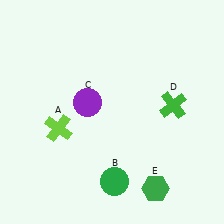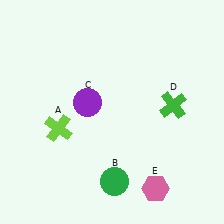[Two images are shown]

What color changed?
The hexagon (E) changed from green in Image 1 to pink in Image 2.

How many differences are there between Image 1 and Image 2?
There is 1 difference between the two images.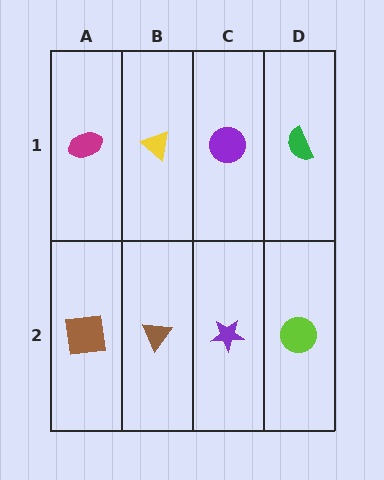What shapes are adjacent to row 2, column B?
A yellow triangle (row 1, column B), a brown square (row 2, column A), a purple star (row 2, column C).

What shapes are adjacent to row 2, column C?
A purple circle (row 1, column C), a brown triangle (row 2, column B), a lime circle (row 2, column D).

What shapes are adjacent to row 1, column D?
A lime circle (row 2, column D), a purple circle (row 1, column C).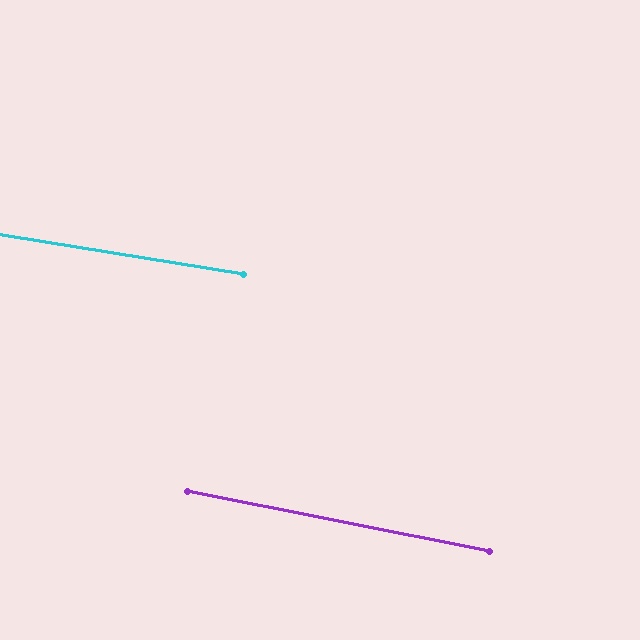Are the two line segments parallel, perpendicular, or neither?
Parallel — their directions differ by only 1.8°.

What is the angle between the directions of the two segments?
Approximately 2 degrees.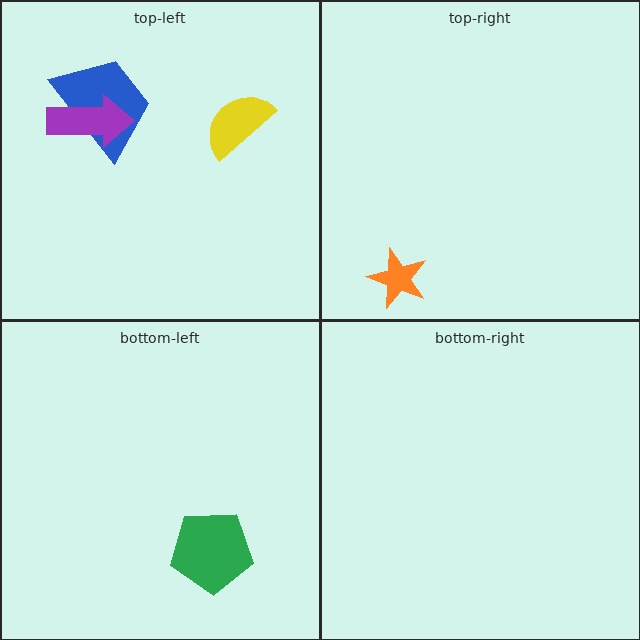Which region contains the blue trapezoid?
The top-left region.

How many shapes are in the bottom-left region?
1.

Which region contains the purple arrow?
The top-left region.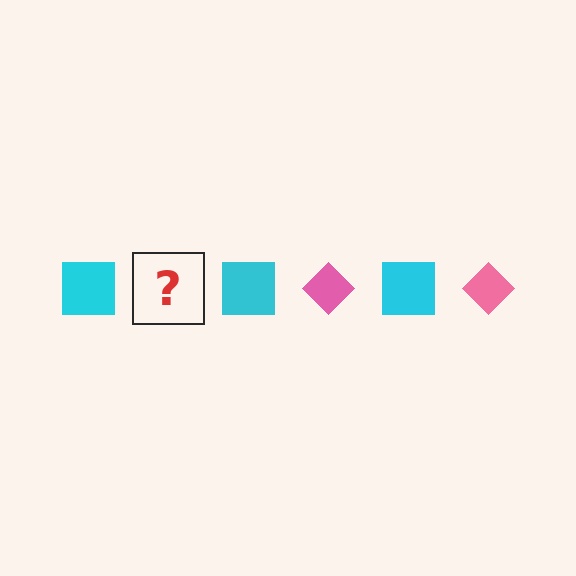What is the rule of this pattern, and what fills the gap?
The rule is that the pattern alternates between cyan square and pink diamond. The gap should be filled with a pink diamond.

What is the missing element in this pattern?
The missing element is a pink diamond.